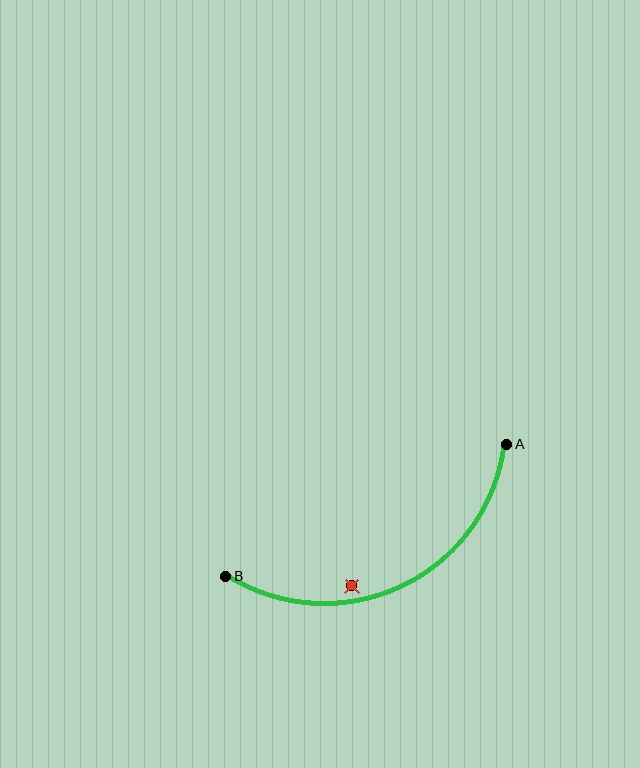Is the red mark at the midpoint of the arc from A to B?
No — the red mark does not lie on the arc at all. It sits slightly inside the curve.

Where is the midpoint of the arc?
The arc midpoint is the point on the curve farthest from the straight line joining A and B. It sits below that line.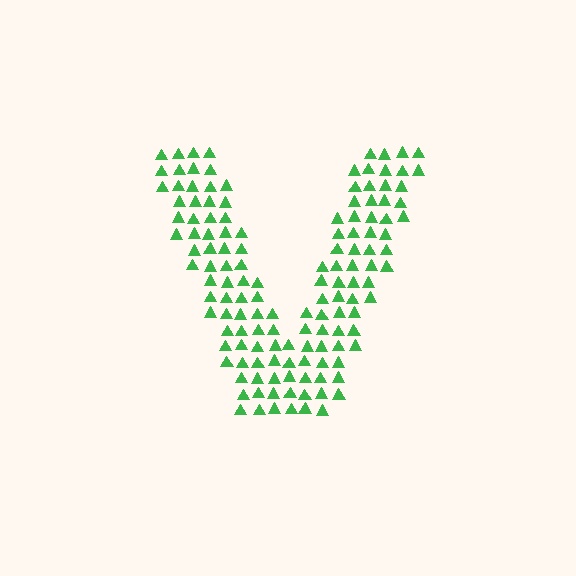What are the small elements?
The small elements are triangles.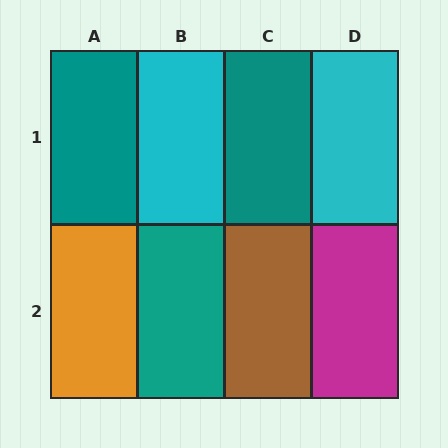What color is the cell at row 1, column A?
Teal.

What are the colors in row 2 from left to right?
Orange, teal, brown, magenta.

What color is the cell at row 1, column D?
Cyan.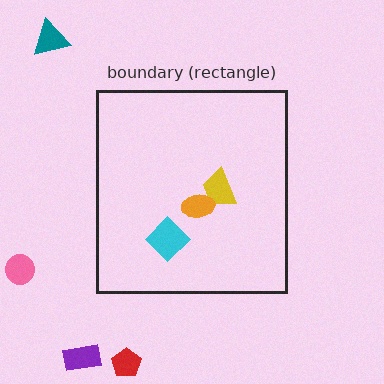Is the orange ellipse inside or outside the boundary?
Inside.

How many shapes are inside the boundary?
3 inside, 4 outside.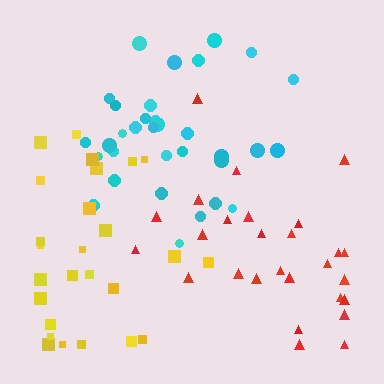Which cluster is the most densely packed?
Cyan.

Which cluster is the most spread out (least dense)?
Yellow.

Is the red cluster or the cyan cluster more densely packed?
Cyan.